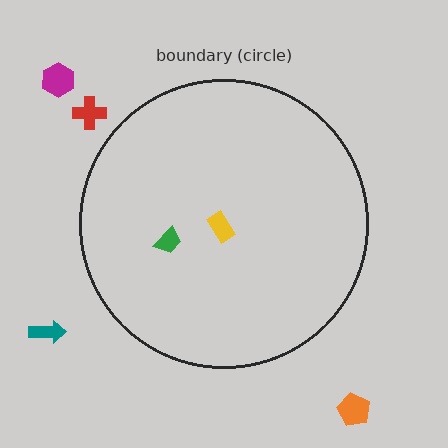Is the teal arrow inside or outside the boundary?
Outside.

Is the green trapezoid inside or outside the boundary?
Inside.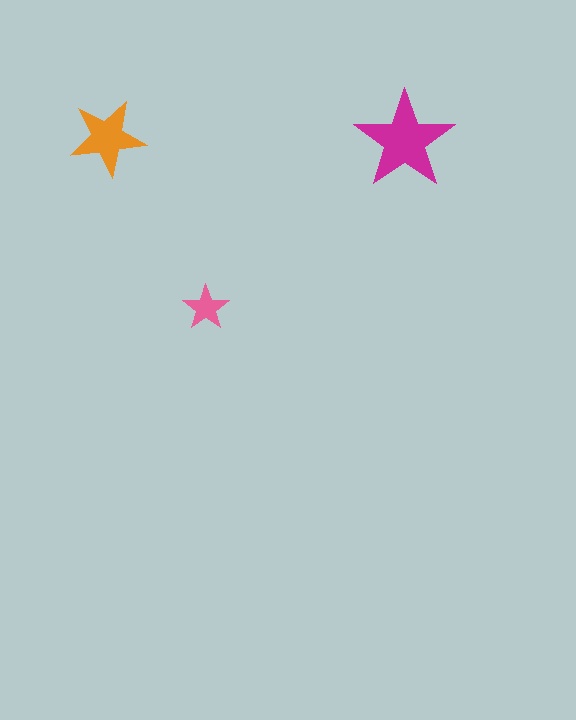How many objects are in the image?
There are 3 objects in the image.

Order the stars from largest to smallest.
the magenta one, the orange one, the pink one.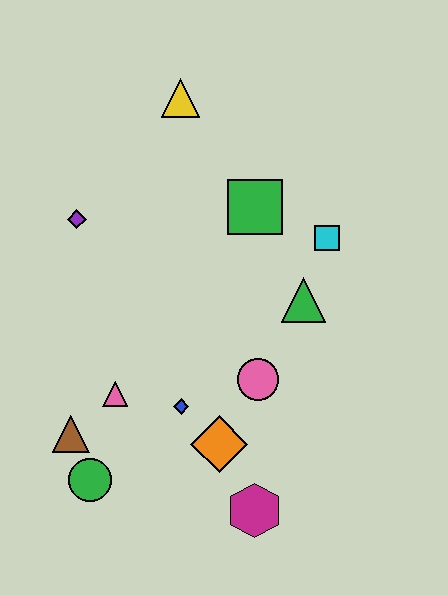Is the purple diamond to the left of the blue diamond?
Yes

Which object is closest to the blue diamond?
The orange diamond is closest to the blue diamond.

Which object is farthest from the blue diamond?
The yellow triangle is farthest from the blue diamond.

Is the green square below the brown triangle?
No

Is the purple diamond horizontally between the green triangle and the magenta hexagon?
No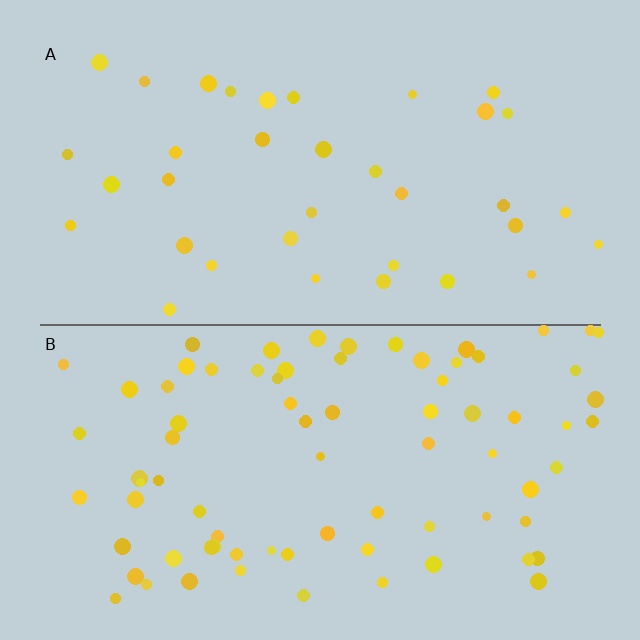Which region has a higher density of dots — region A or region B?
B (the bottom).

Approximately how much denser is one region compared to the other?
Approximately 2.2× — region B over region A.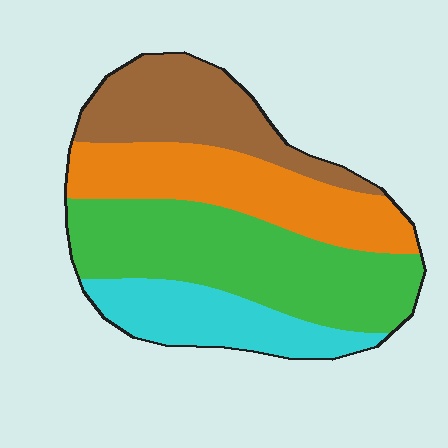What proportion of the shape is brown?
Brown takes up between a sixth and a third of the shape.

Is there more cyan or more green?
Green.